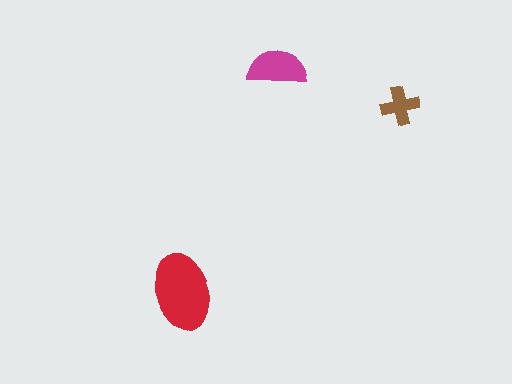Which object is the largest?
The red ellipse.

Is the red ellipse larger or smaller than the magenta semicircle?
Larger.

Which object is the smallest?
The brown cross.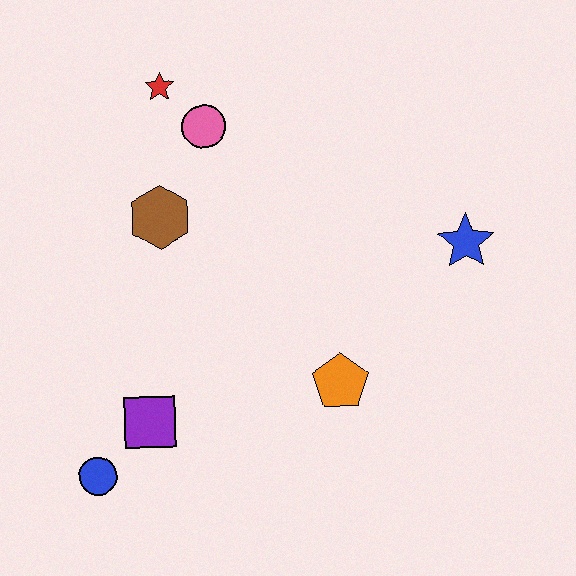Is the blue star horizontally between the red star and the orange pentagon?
No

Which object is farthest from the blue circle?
The blue star is farthest from the blue circle.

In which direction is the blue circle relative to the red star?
The blue circle is below the red star.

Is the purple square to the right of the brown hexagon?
No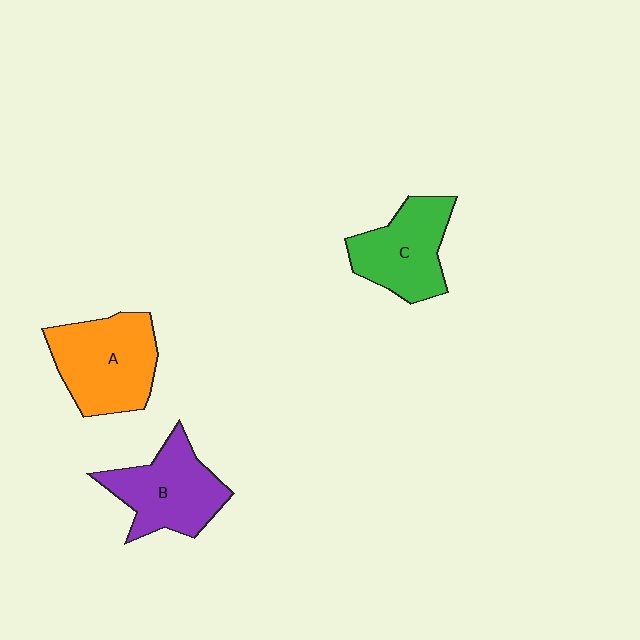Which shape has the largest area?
Shape A (orange).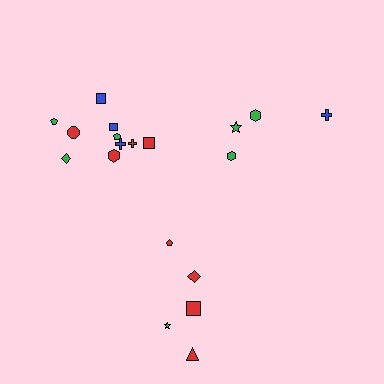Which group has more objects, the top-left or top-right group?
The top-left group.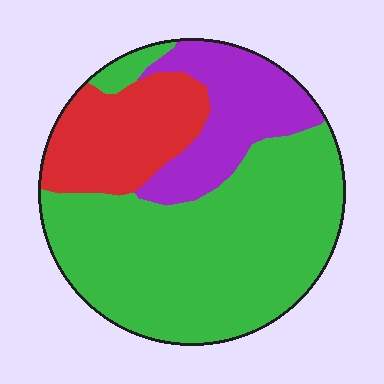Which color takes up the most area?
Green, at roughly 60%.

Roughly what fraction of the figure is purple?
Purple covers 20% of the figure.